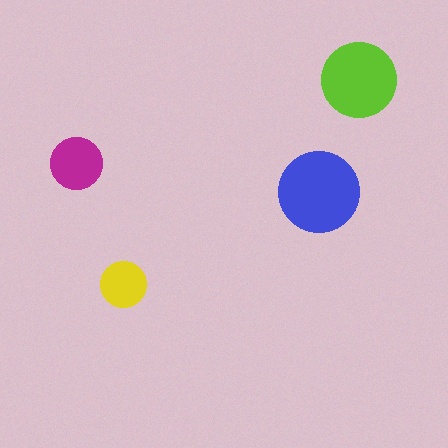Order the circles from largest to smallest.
the blue one, the lime one, the magenta one, the yellow one.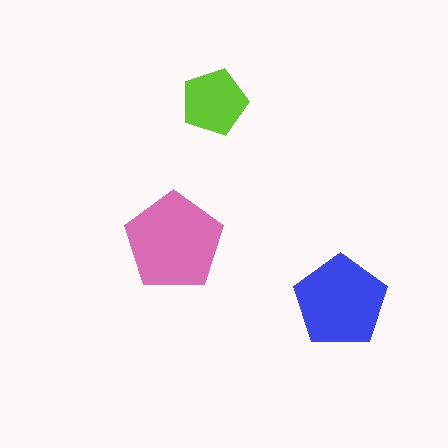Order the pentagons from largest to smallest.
the pink one, the blue one, the lime one.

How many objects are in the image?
There are 3 objects in the image.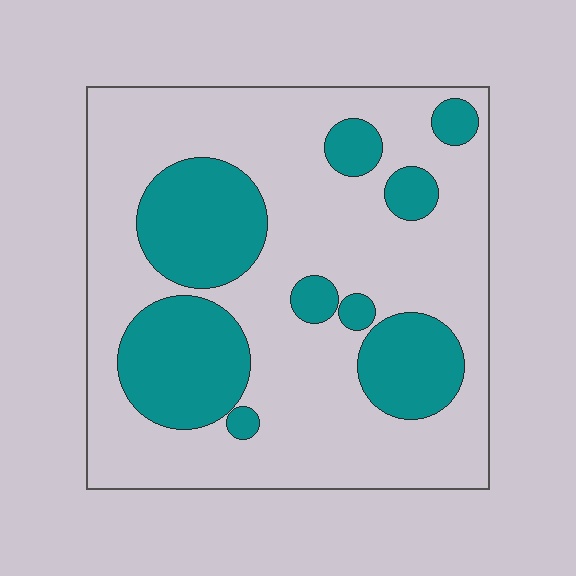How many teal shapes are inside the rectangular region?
9.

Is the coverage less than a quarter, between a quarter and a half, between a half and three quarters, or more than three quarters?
Between a quarter and a half.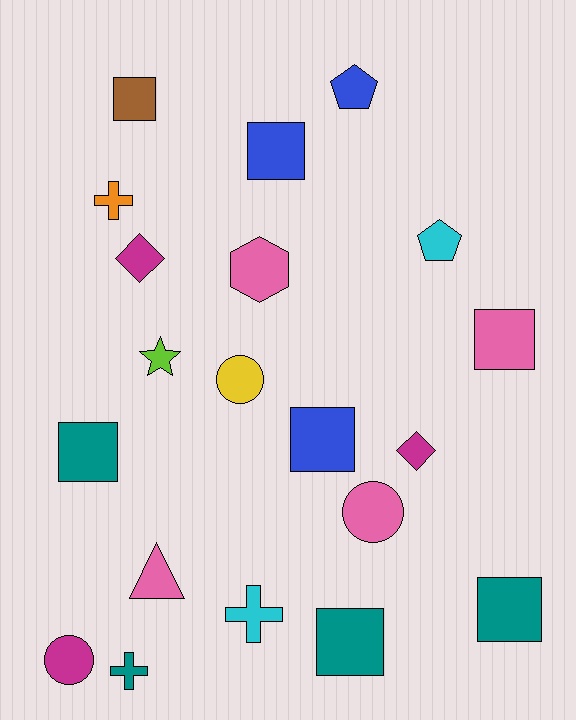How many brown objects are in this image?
There is 1 brown object.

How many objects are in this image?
There are 20 objects.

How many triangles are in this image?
There is 1 triangle.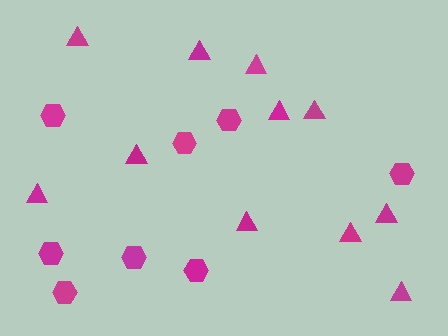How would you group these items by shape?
There are 2 groups: one group of hexagons (8) and one group of triangles (11).